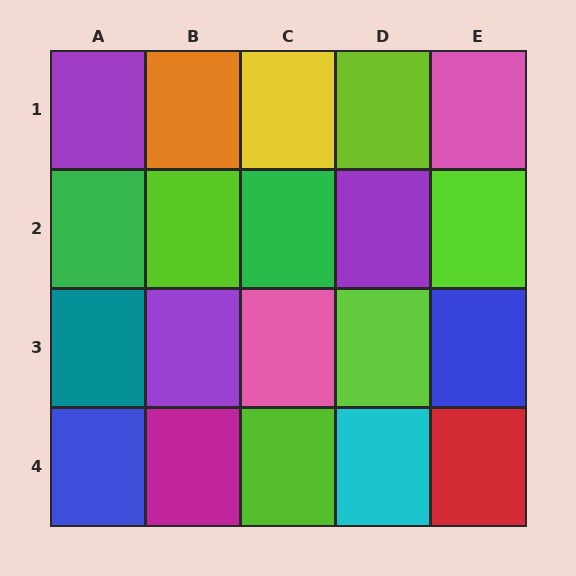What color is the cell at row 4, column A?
Blue.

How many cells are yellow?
1 cell is yellow.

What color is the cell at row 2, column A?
Green.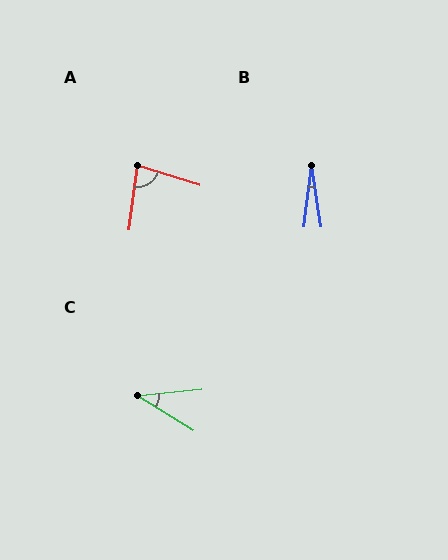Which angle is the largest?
A, at approximately 81 degrees.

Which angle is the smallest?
B, at approximately 16 degrees.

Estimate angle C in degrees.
Approximately 37 degrees.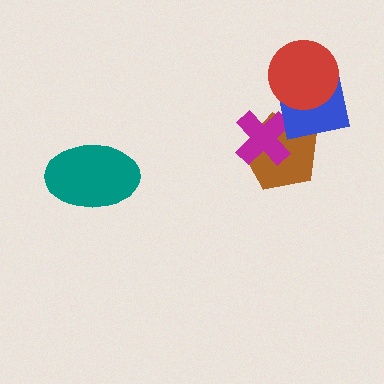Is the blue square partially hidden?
Yes, it is partially covered by another shape.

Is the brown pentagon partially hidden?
Yes, it is partially covered by another shape.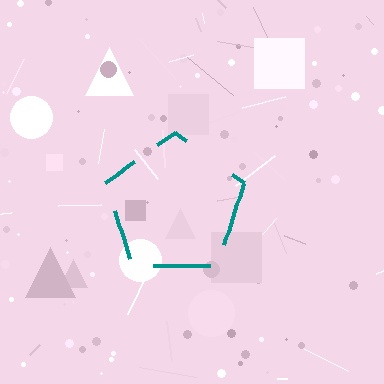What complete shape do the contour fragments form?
The contour fragments form a pentagon.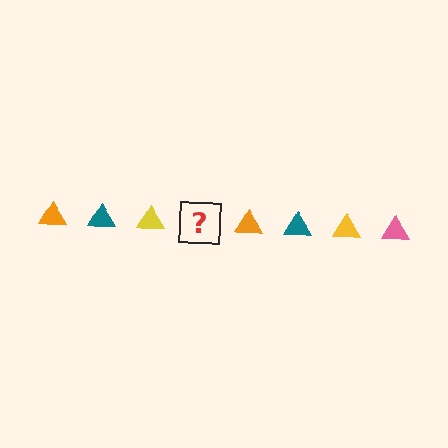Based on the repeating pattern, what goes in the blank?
The blank should be a pink triangle.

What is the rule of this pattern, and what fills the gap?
The rule is that the pattern cycles through orange, teal, yellow, pink triangles. The gap should be filled with a pink triangle.